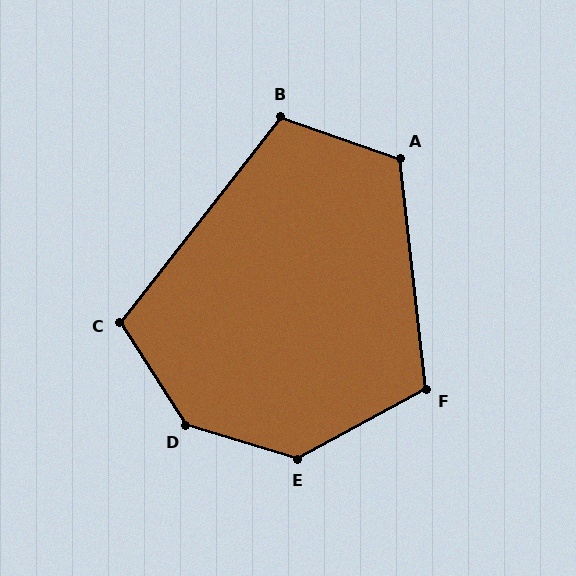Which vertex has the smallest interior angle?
B, at approximately 109 degrees.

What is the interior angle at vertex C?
Approximately 110 degrees (obtuse).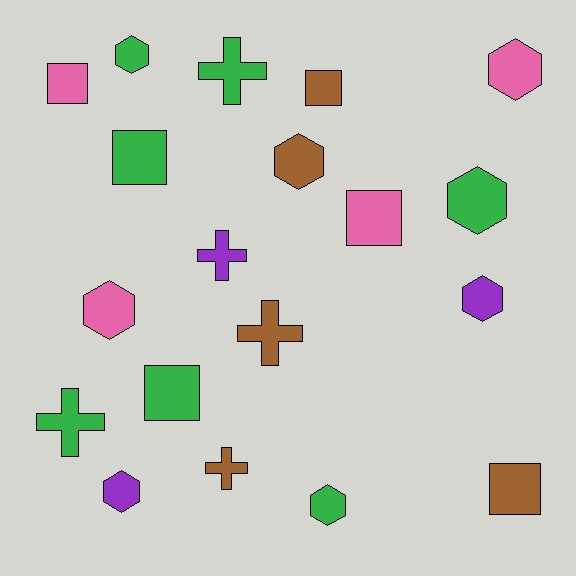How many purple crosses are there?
There is 1 purple cross.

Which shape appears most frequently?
Hexagon, with 8 objects.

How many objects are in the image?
There are 19 objects.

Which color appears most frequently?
Green, with 7 objects.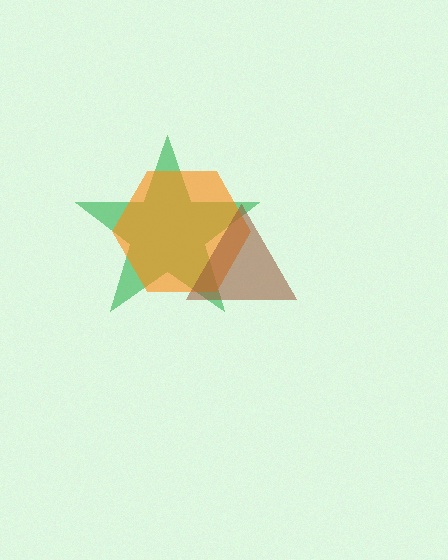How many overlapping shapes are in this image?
There are 3 overlapping shapes in the image.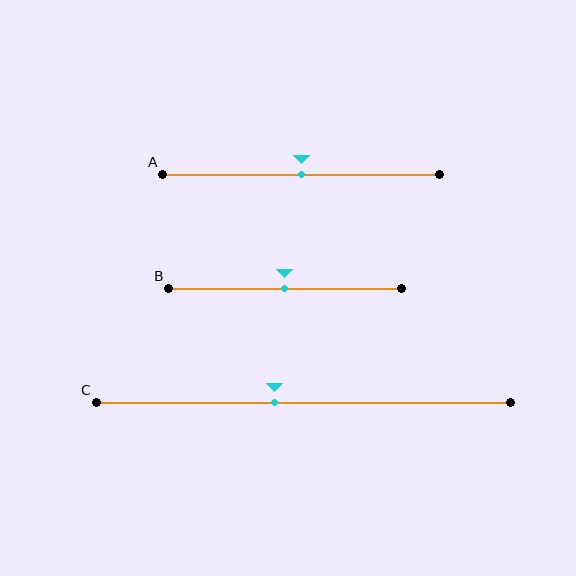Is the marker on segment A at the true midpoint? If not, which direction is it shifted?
Yes, the marker on segment A is at the true midpoint.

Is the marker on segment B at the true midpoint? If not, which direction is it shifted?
Yes, the marker on segment B is at the true midpoint.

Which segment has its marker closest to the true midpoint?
Segment A has its marker closest to the true midpoint.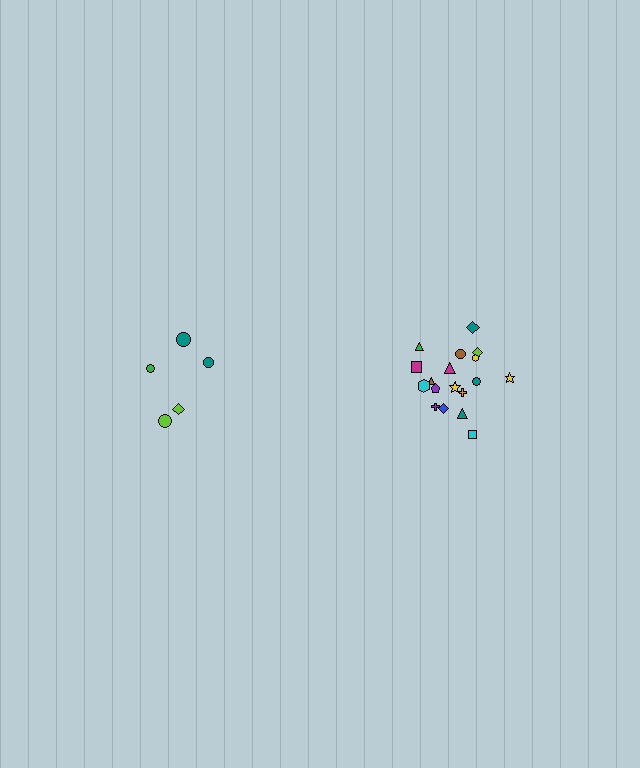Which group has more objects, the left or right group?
The right group.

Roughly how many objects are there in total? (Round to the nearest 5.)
Roughly 25 objects in total.